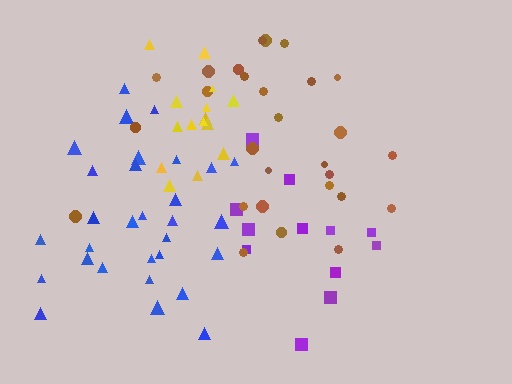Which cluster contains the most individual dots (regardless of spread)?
Blue (30).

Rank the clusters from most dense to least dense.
yellow, blue, brown, purple.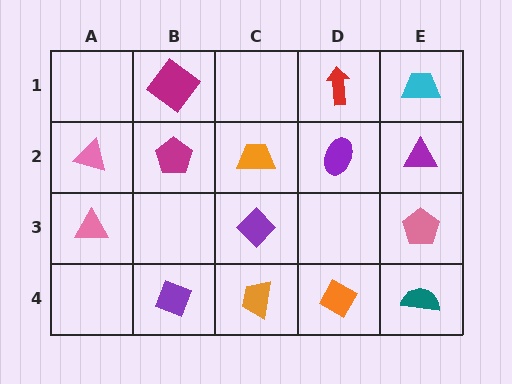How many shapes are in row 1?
3 shapes.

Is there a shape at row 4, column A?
No, that cell is empty.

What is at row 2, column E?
A purple triangle.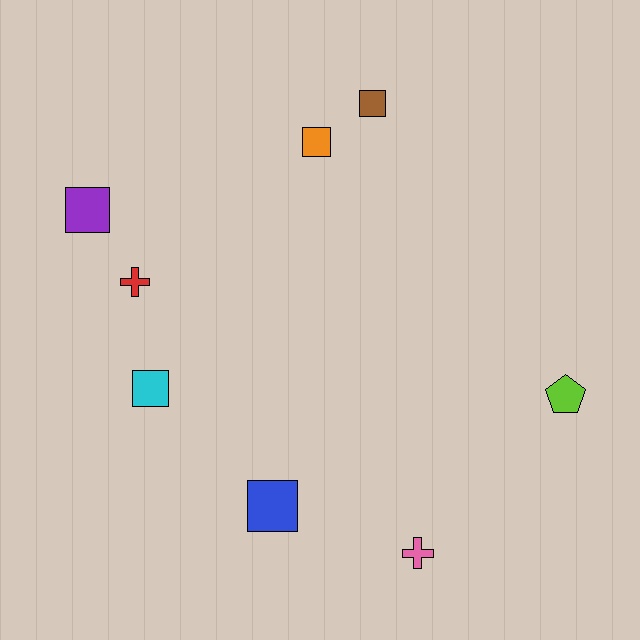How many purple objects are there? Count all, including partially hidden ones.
There is 1 purple object.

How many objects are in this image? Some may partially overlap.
There are 8 objects.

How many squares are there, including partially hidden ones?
There are 5 squares.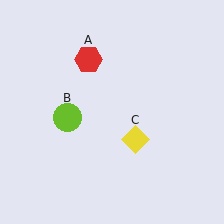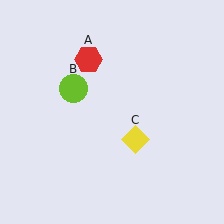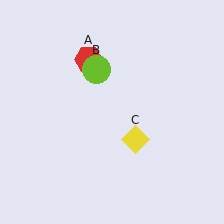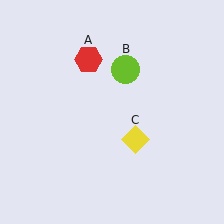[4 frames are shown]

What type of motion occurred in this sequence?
The lime circle (object B) rotated clockwise around the center of the scene.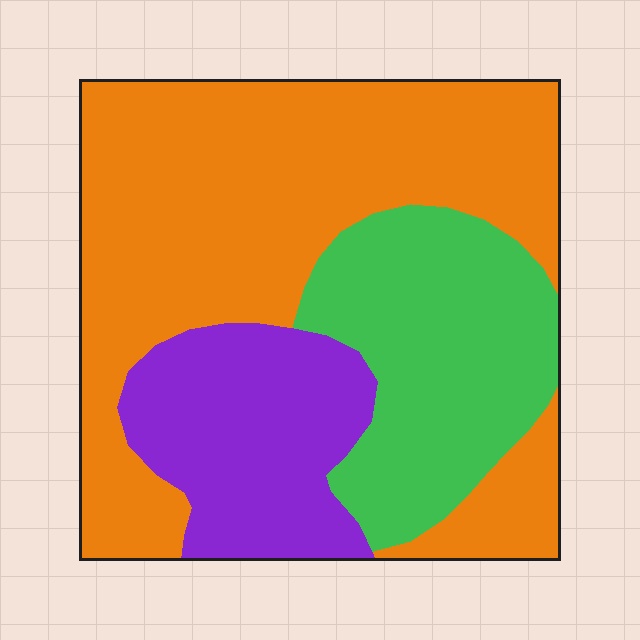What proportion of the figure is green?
Green takes up between a sixth and a third of the figure.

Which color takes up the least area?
Purple, at roughly 20%.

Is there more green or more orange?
Orange.